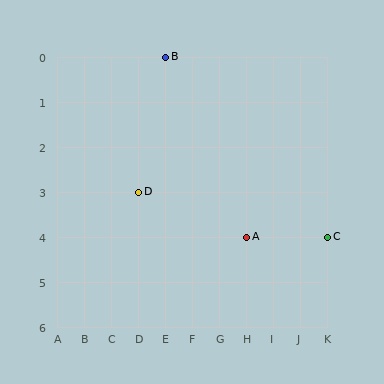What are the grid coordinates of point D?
Point D is at grid coordinates (D, 3).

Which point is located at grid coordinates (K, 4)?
Point C is at (K, 4).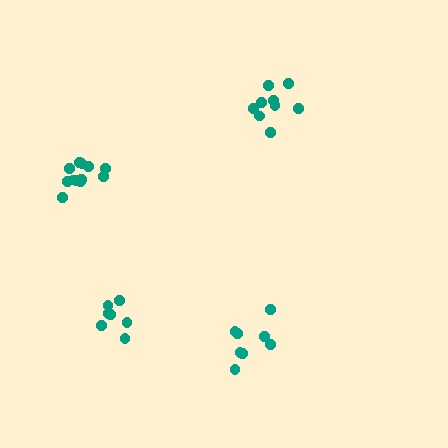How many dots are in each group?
Group 1: 12 dots, Group 2: 8 dots, Group 3: 9 dots, Group 4: 7 dots (36 total).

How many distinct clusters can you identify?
There are 4 distinct clusters.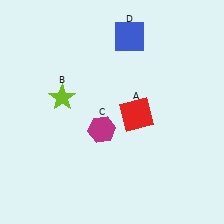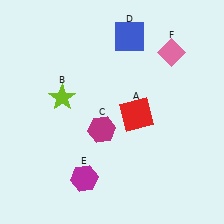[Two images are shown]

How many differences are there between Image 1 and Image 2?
There are 2 differences between the two images.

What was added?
A magenta hexagon (E), a pink diamond (F) were added in Image 2.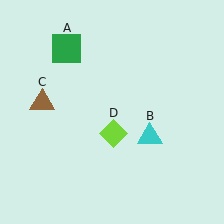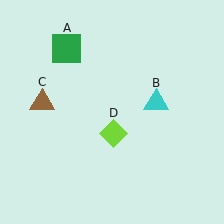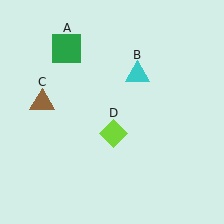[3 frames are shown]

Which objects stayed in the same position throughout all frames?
Green square (object A) and brown triangle (object C) and lime diamond (object D) remained stationary.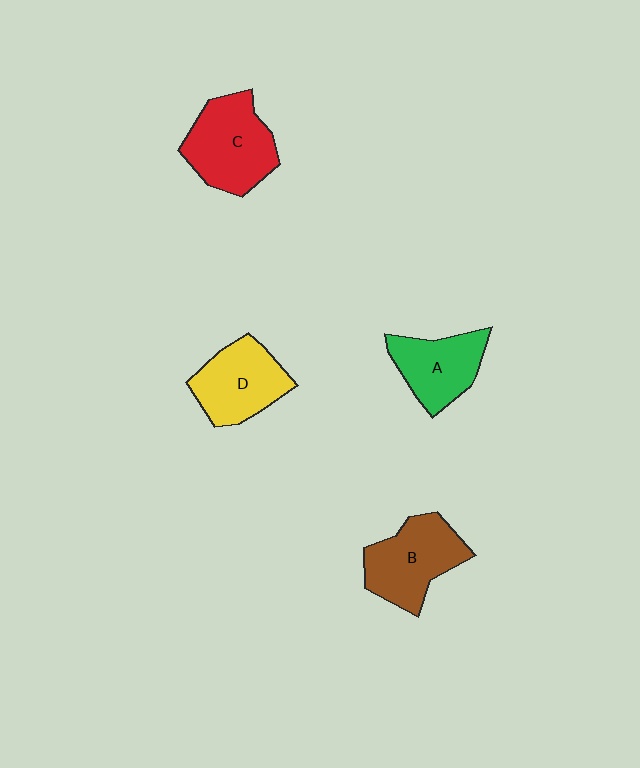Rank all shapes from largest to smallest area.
From largest to smallest: C (red), B (brown), D (yellow), A (green).